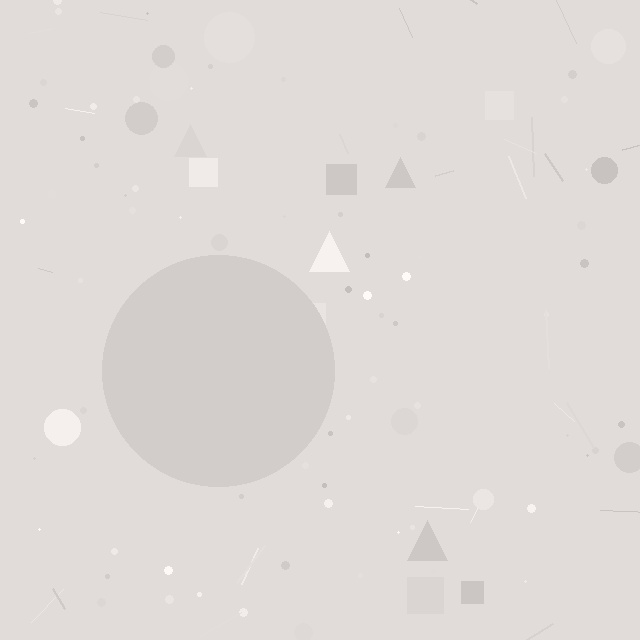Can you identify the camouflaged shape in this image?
The camouflaged shape is a circle.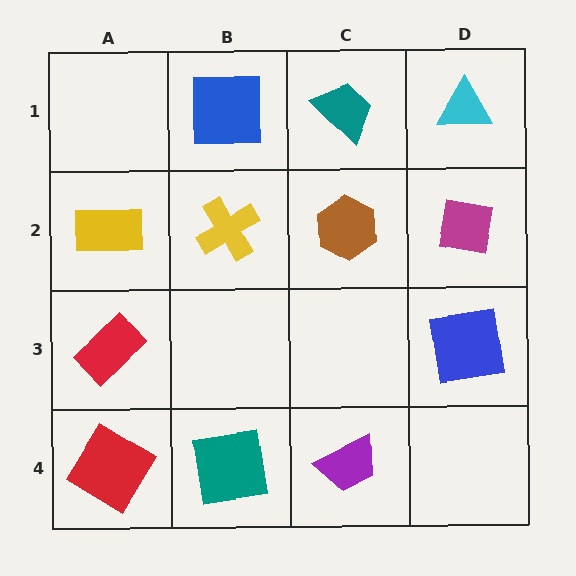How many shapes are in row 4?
3 shapes.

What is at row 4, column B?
A teal square.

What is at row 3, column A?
A red rectangle.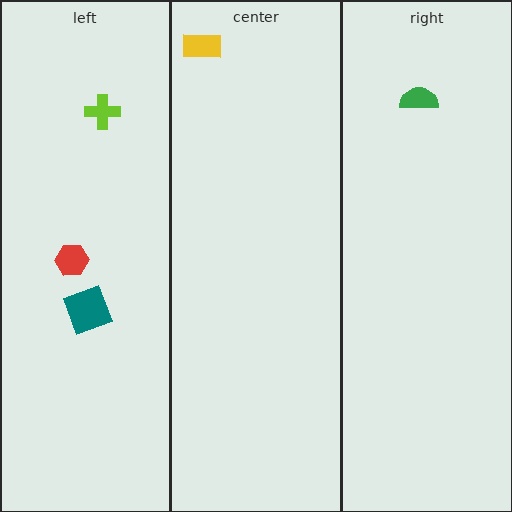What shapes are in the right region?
The green semicircle.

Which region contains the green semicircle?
The right region.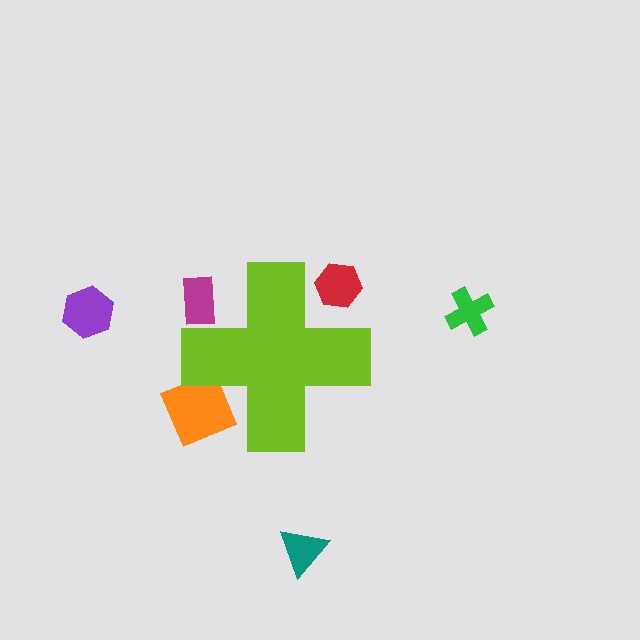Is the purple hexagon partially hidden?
No, the purple hexagon is fully visible.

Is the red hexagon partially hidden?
Yes, the red hexagon is partially hidden behind the lime cross.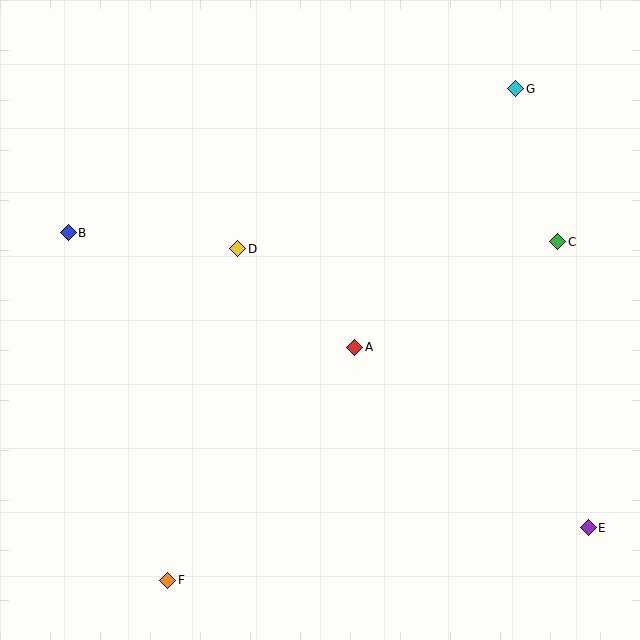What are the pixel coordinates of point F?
Point F is at (168, 580).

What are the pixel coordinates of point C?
Point C is at (558, 242).